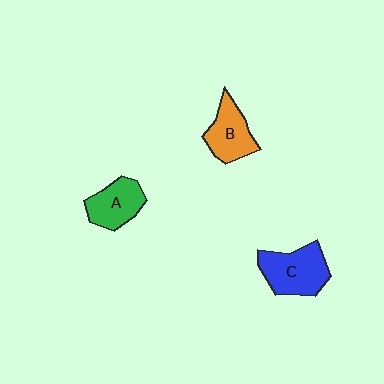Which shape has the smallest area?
Shape A (green).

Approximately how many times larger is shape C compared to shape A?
Approximately 1.3 times.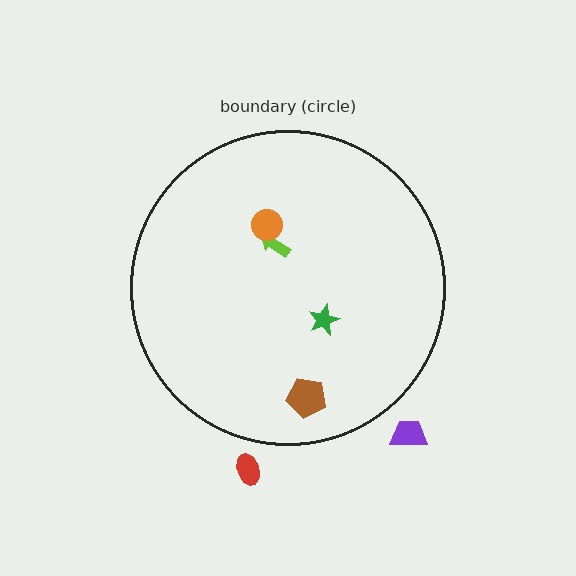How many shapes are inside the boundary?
4 inside, 2 outside.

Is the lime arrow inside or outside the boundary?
Inside.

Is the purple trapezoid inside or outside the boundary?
Outside.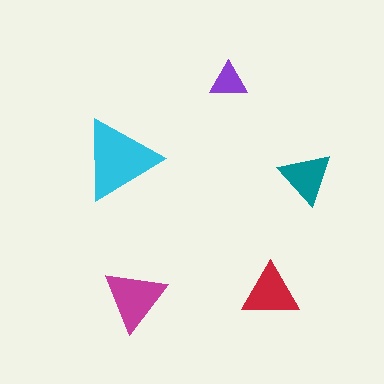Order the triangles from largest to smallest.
the cyan one, the magenta one, the red one, the teal one, the purple one.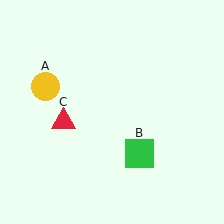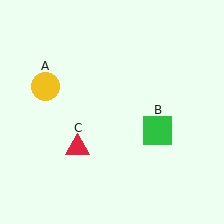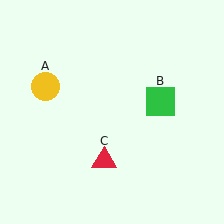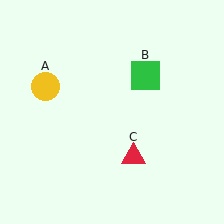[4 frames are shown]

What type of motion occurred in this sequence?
The green square (object B), red triangle (object C) rotated counterclockwise around the center of the scene.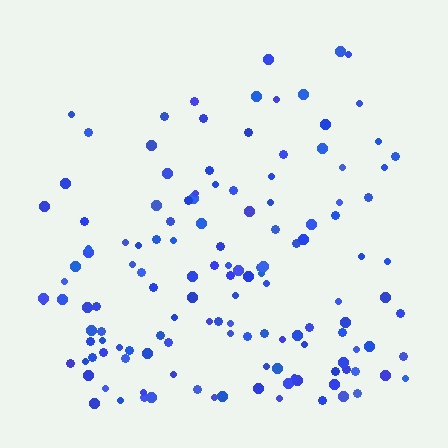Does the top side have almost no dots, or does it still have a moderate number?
Still a moderate number, just noticeably fewer than the bottom.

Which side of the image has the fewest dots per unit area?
The top.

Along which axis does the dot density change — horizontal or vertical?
Vertical.